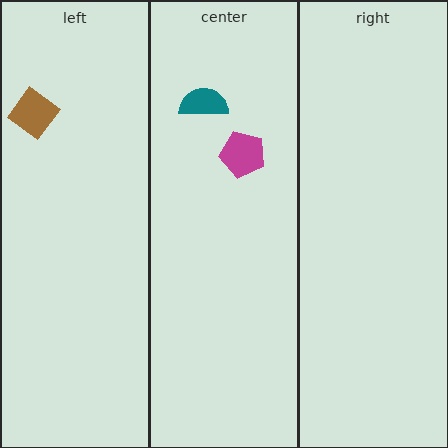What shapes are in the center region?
The magenta pentagon, the teal semicircle.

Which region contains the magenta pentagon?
The center region.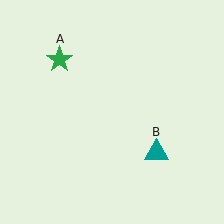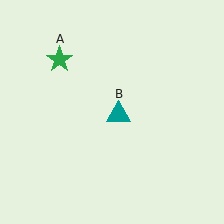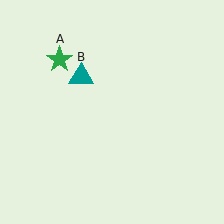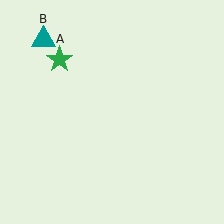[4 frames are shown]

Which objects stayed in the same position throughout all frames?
Green star (object A) remained stationary.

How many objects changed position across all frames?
1 object changed position: teal triangle (object B).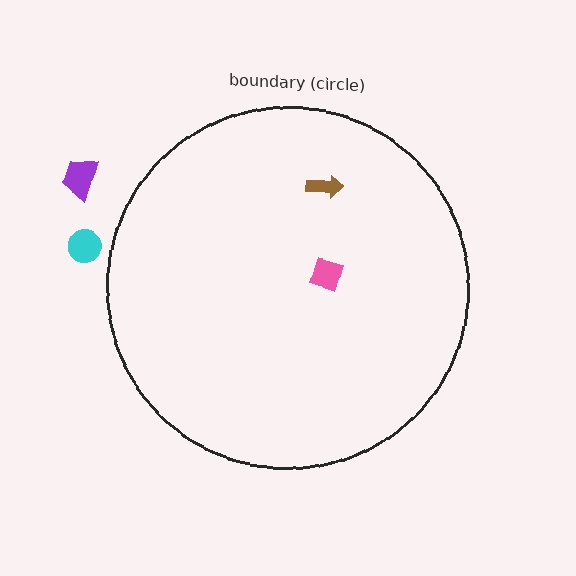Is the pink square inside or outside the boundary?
Inside.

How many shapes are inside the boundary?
2 inside, 2 outside.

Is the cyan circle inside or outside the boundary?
Outside.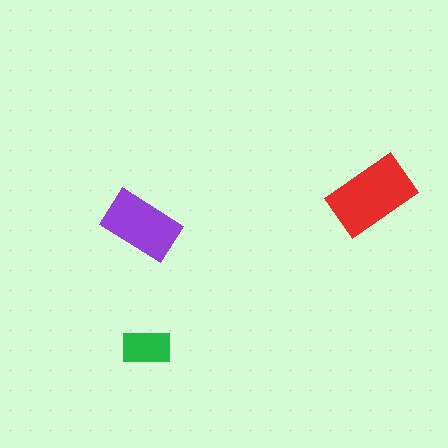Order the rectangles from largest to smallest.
the red one, the purple one, the green one.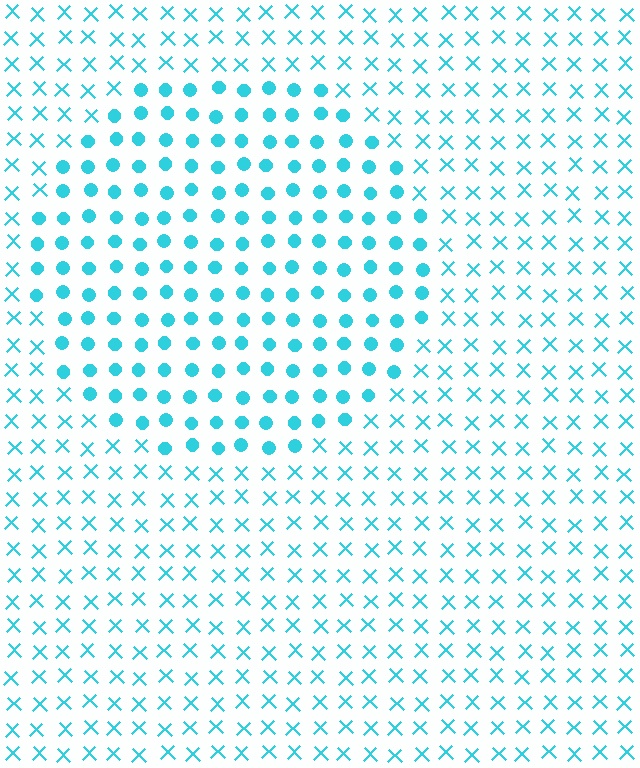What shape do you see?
I see a circle.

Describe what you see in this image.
The image is filled with small cyan elements arranged in a uniform grid. A circle-shaped region contains circles, while the surrounding area contains X marks. The boundary is defined purely by the change in element shape.